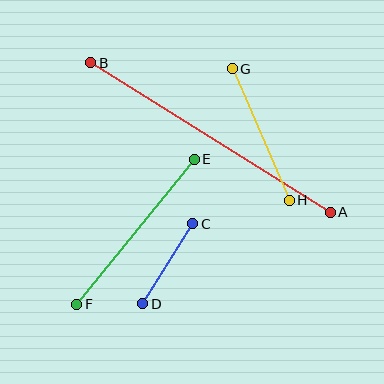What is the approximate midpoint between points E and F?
The midpoint is at approximately (136, 232) pixels.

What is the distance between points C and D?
The distance is approximately 94 pixels.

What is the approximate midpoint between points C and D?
The midpoint is at approximately (168, 264) pixels.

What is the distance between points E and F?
The distance is approximately 187 pixels.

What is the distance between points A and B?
The distance is approximately 282 pixels.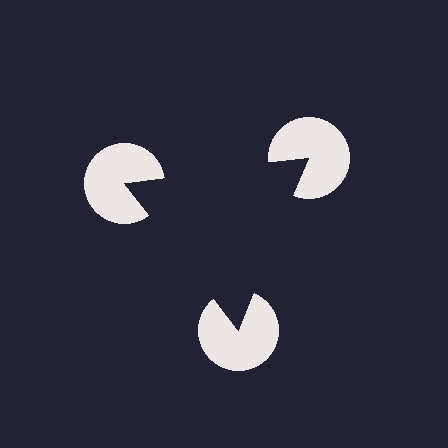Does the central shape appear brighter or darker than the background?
It typically appears slightly darker than the background, even though no actual brightness change is drawn.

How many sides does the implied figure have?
3 sides.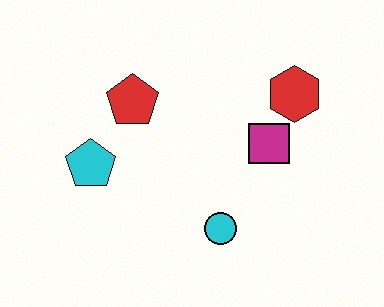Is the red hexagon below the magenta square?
No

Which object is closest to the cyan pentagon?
The red pentagon is closest to the cyan pentagon.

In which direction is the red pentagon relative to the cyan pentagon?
The red pentagon is above the cyan pentagon.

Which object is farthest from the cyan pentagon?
The red hexagon is farthest from the cyan pentagon.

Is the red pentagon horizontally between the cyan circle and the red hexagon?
No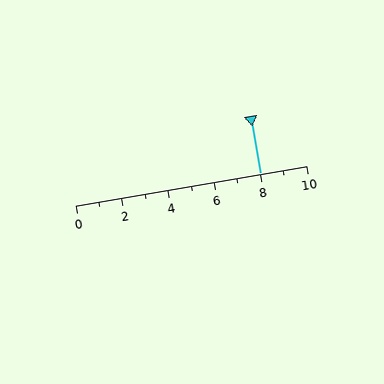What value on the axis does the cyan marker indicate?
The marker indicates approximately 8.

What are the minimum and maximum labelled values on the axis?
The axis runs from 0 to 10.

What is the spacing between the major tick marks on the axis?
The major ticks are spaced 2 apart.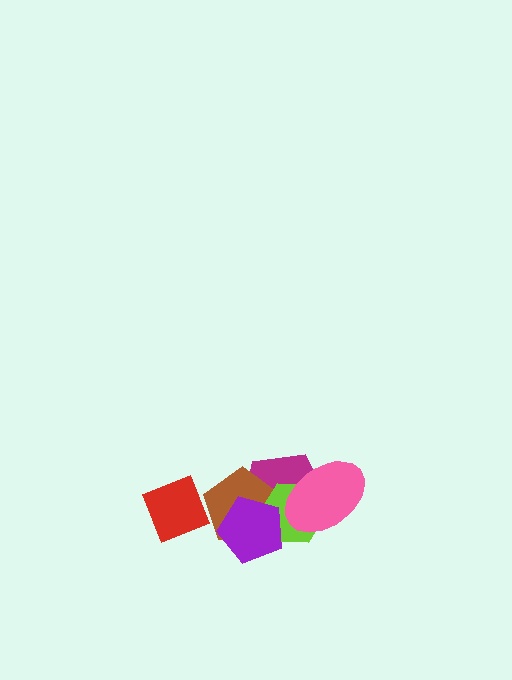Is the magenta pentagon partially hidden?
Yes, it is partially covered by another shape.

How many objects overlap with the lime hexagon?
4 objects overlap with the lime hexagon.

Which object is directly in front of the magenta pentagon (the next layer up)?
The brown pentagon is directly in front of the magenta pentagon.